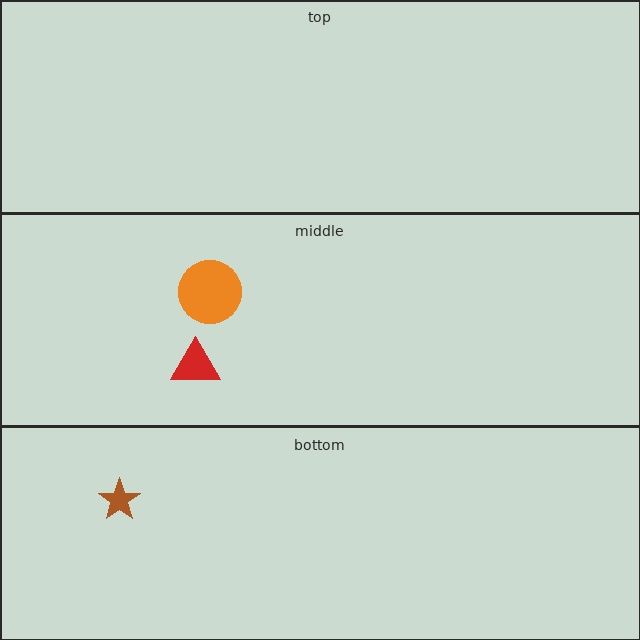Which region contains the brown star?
The bottom region.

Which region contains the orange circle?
The middle region.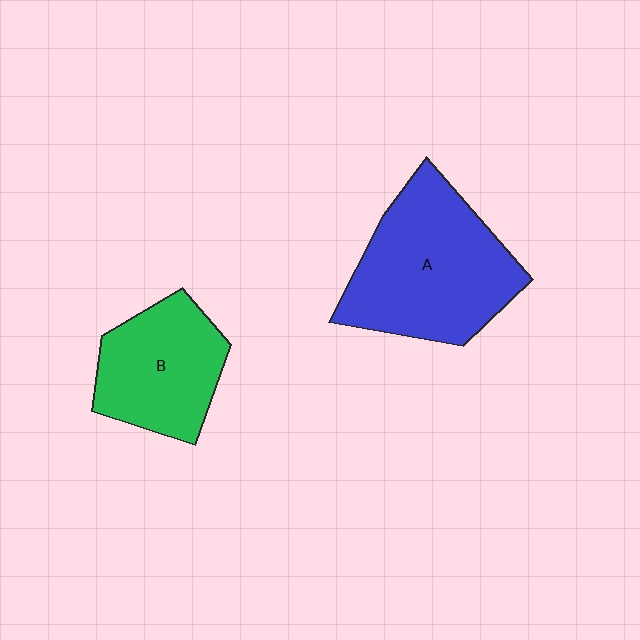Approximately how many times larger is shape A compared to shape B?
Approximately 1.5 times.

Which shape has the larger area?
Shape A (blue).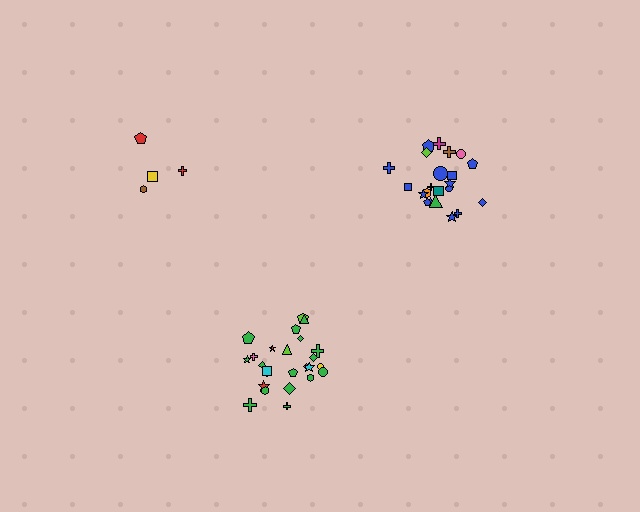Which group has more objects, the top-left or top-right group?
The top-right group.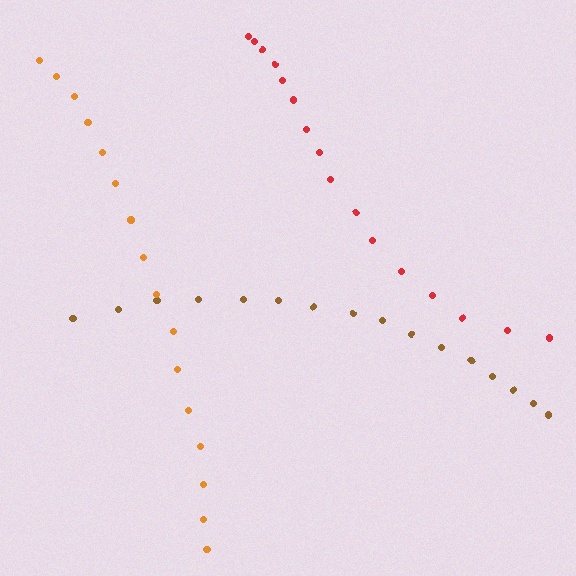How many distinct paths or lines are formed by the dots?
There are 3 distinct paths.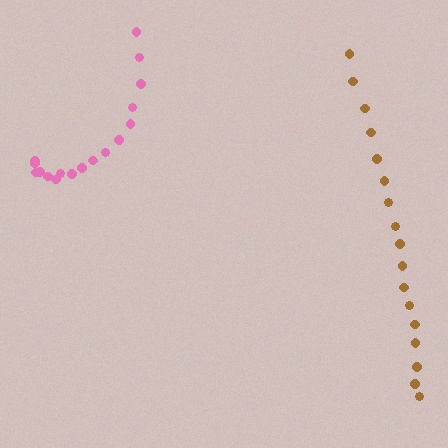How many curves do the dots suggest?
There are 2 distinct paths.